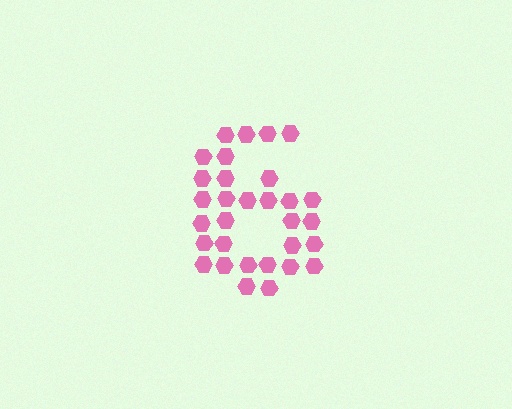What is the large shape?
The large shape is the digit 6.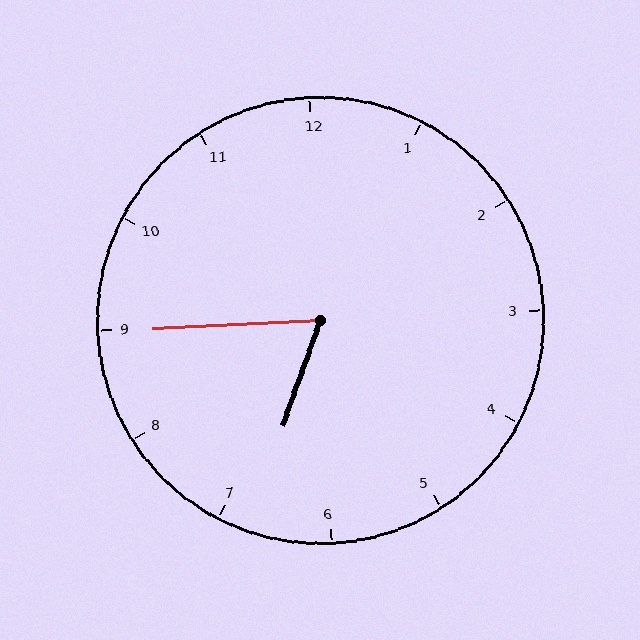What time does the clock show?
6:45.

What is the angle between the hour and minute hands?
Approximately 68 degrees.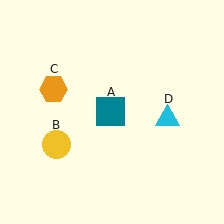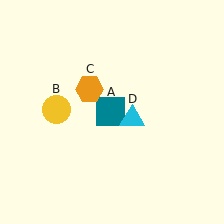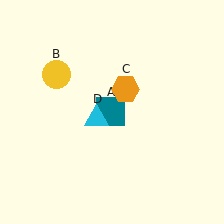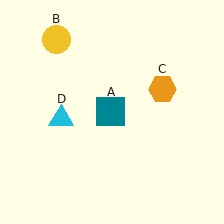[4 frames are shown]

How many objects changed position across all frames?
3 objects changed position: yellow circle (object B), orange hexagon (object C), cyan triangle (object D).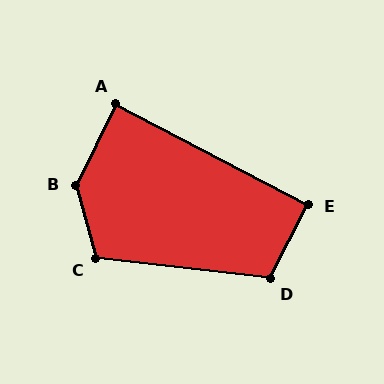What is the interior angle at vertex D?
Approximately 110 degrees (obtuse).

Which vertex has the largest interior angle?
B, at approximately 138 degrees.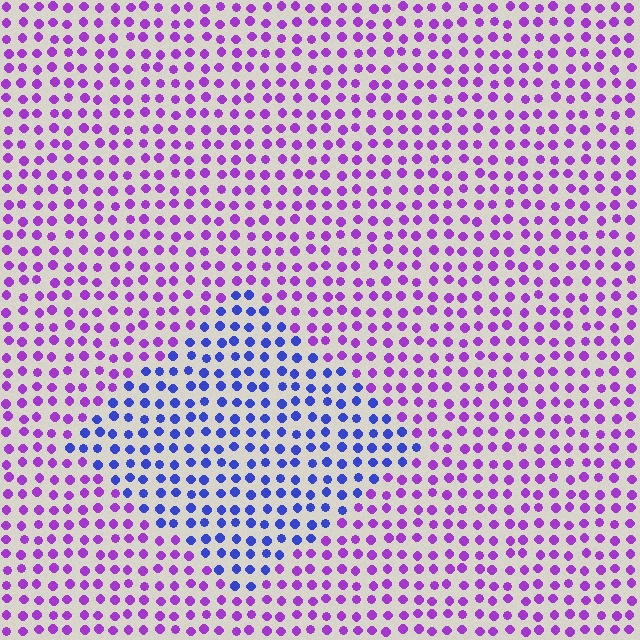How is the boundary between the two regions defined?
The boundary is defined purely by a slight shift in hue (about 49 degrees). Spacing, size, and orientation are identical on both sides.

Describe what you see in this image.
The image is filled with small purple elements in a uniform arrangement. A diamond-shaped region is visible where the elements are tinted to a slightly different hue, forming a subtle color boundary.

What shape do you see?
I see a diamond.